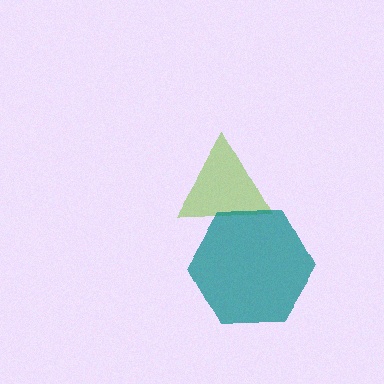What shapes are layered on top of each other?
The layered shapes are: a lime triangle, a teal hexagon.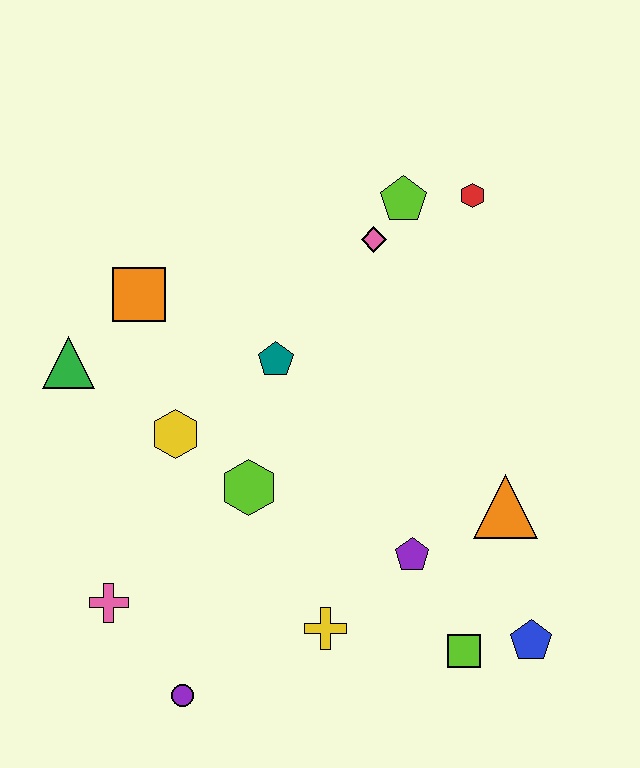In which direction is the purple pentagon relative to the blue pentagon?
The purple pentagon is to the left of the blue pentagon.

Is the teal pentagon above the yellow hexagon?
Yes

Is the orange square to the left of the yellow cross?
Yes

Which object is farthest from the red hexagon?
The purple circle is farthest from the red hexagon.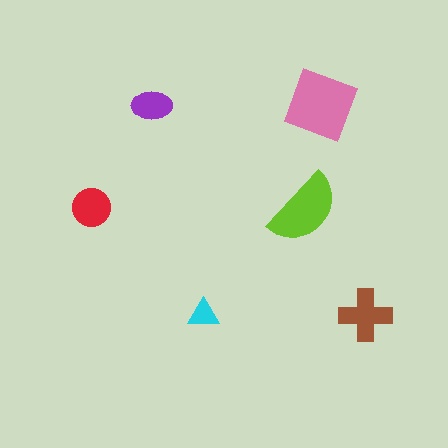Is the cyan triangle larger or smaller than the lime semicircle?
Smaller.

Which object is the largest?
The pink diamond.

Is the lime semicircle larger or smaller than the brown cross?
Larger.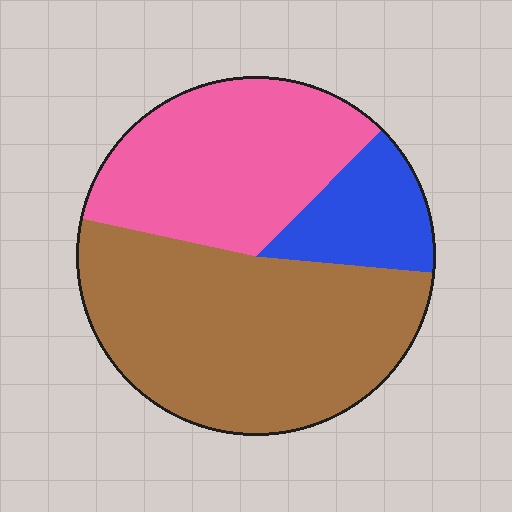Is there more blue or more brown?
Brown.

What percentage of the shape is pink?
Pink takes up between a third and a half of the shape.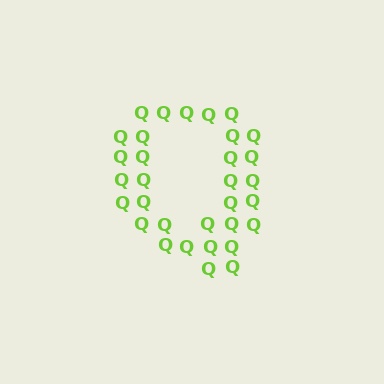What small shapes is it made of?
It is made of small letter Q's.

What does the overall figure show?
The overall figure shows the letter Q.